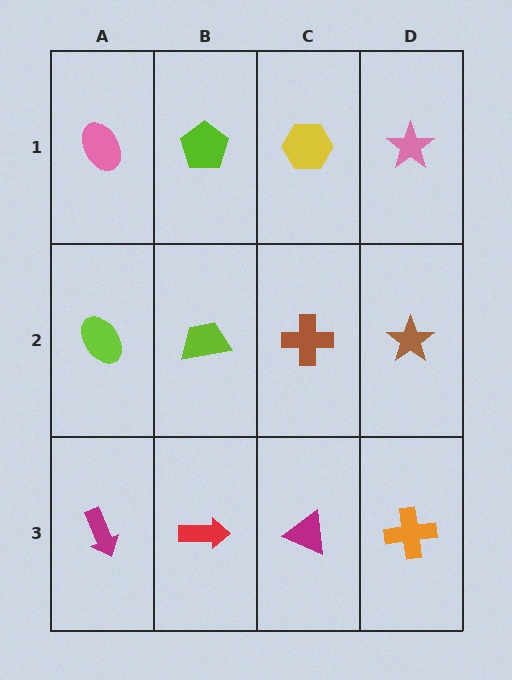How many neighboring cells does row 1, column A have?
2.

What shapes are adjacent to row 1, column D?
A brown star (row 2, column D), a yellow hexagon (row 1, column C).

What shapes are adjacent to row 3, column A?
A lime ellipse (row 2, column A), a red arrow (row 3, column B).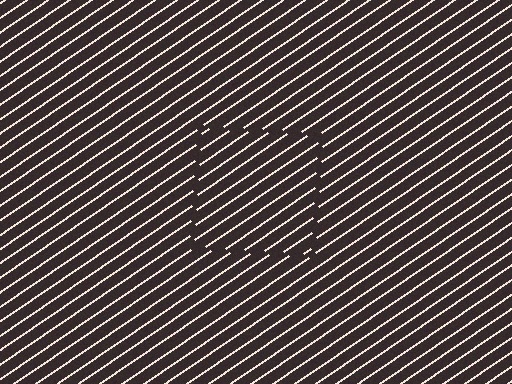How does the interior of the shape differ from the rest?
The interior of the shape contains the same grating, shifted by half a period — the contour is defined by the phase discontinuity where line-ends from the inner and outer gratings abut.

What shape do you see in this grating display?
An illusory square. The interior of the shape contains the same grating, shifted by half a period — the contour is defined by the phase discontinuity where line-ends from the inner and outer gratings abut.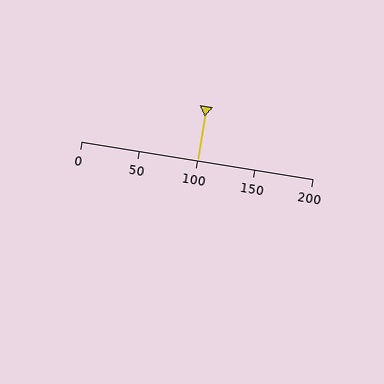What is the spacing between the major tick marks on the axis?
The major ticks are spaced 50 apart.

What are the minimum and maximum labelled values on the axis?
The axis runs from 0 to 200.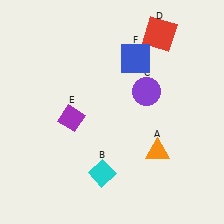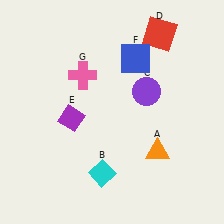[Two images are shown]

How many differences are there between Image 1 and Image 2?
There is 1 difference between the two images.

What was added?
A pink cross (G) was added in Image 2.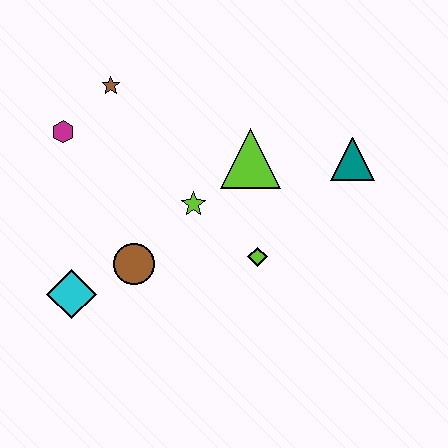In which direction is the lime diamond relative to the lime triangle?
The lime diamond is below the lime triangle.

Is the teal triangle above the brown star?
No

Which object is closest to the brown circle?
The cyan diamond is closest to the brown circle.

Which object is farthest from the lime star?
The teal triangle is farthest from the lime star.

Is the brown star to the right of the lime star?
No